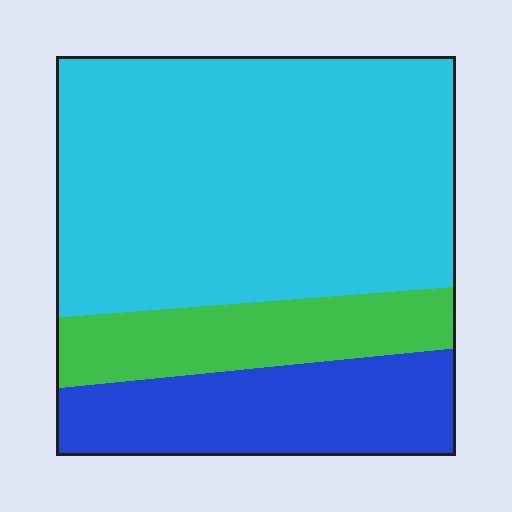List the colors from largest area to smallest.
From largest to smallest: cyan, blue, green.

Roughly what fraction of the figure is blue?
Blue covers 22% of the figure.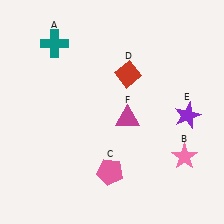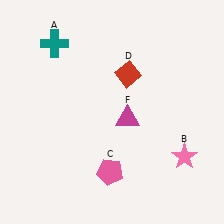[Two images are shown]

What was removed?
The purple star (E) was removed in Image 2.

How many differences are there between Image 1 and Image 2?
There is 1 difference between the two images.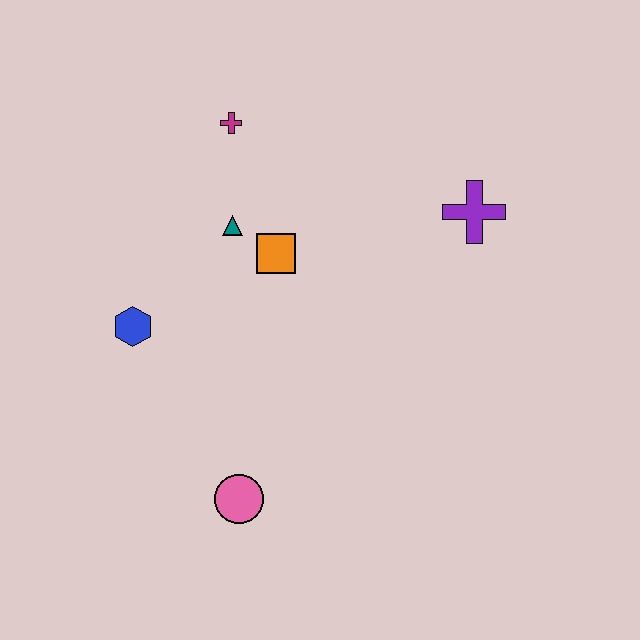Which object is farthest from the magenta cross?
The pink circle is farthest from the magenta cross.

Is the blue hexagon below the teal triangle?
Yes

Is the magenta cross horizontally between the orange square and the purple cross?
No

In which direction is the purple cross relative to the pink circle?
The purple cross is above the pink circle.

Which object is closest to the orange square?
The teal triangle is closest to the orange square.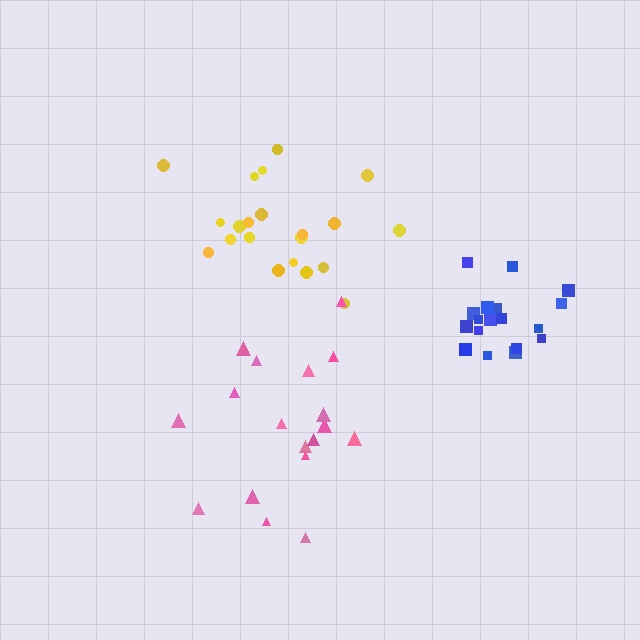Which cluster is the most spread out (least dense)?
Pink.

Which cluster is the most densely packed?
Blue.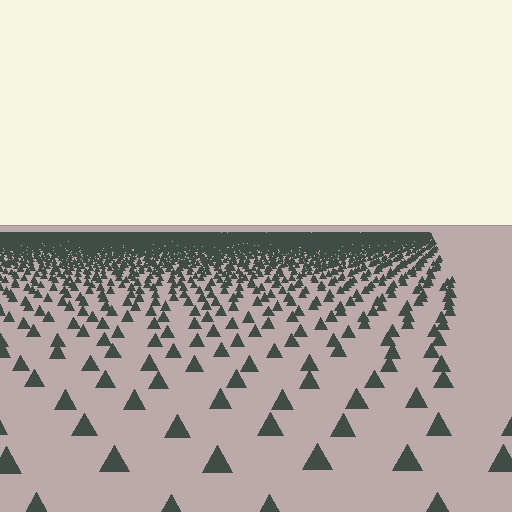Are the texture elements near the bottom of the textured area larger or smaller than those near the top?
Larger. Near the bottom, elements are closer to the viewer and appear at a bigger on-screen size.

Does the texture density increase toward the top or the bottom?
Density increases toward the top.